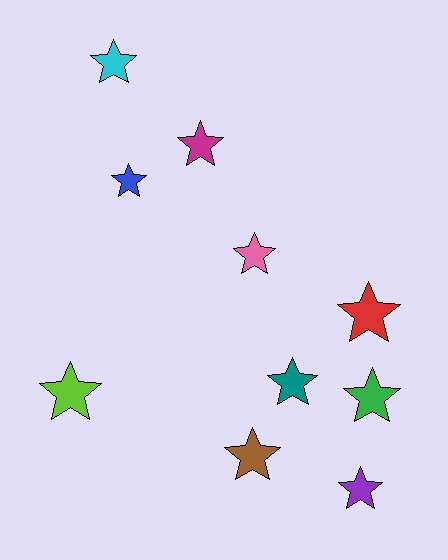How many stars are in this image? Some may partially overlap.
There are 10 stars.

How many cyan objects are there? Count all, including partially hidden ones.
There is 1 cyan object.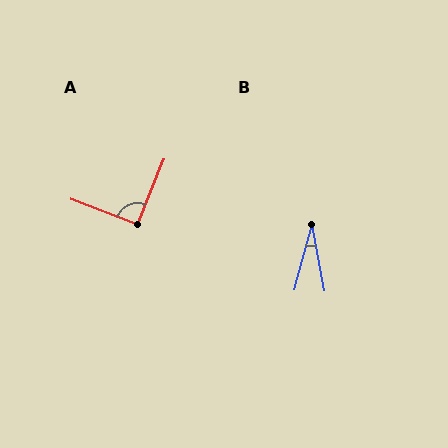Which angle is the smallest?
B, at approximately 25 degrees.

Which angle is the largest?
A, at approximately 91 degrees.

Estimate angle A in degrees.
Approximately 91 degrees.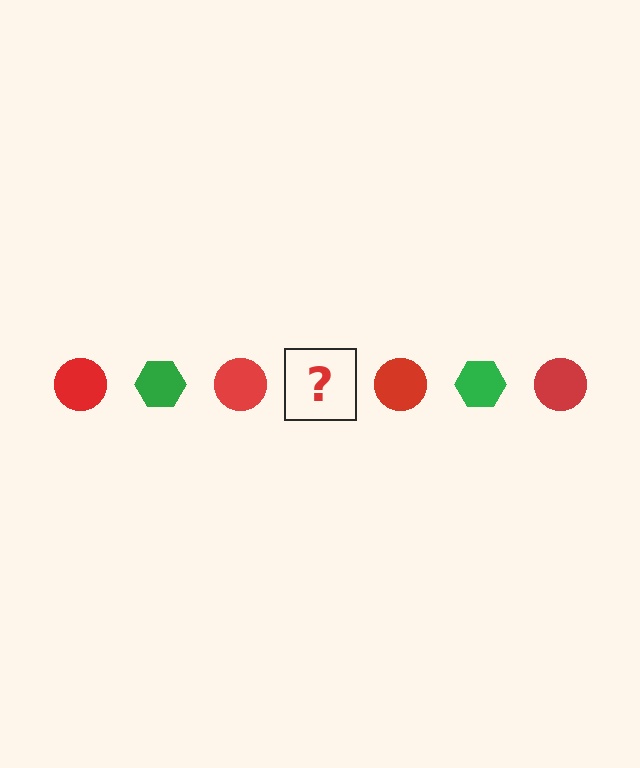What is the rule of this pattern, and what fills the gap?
The rule is that the pattern alternates between red circle and green hexagon. The gap should be filled with a green hexagon.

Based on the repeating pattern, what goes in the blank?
The blank should be a green hexagon.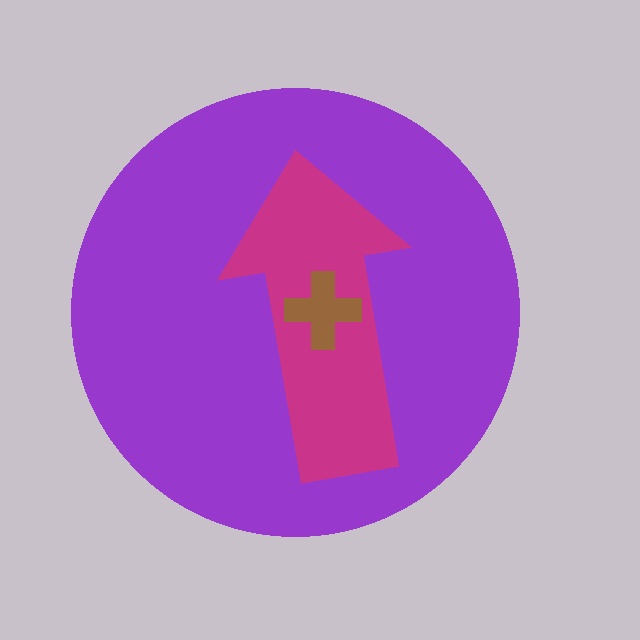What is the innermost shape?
The brown cross.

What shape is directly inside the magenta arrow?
The brown cross.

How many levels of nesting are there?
3.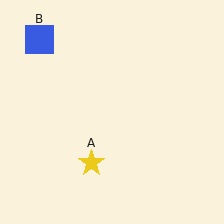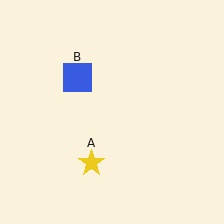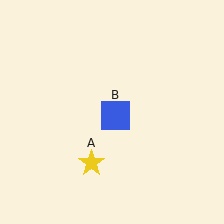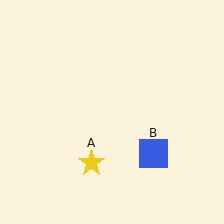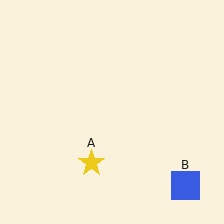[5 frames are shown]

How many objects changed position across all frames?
1 object changed position: blue square (object B).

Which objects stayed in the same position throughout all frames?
Yellow star (object A) remained stationary.